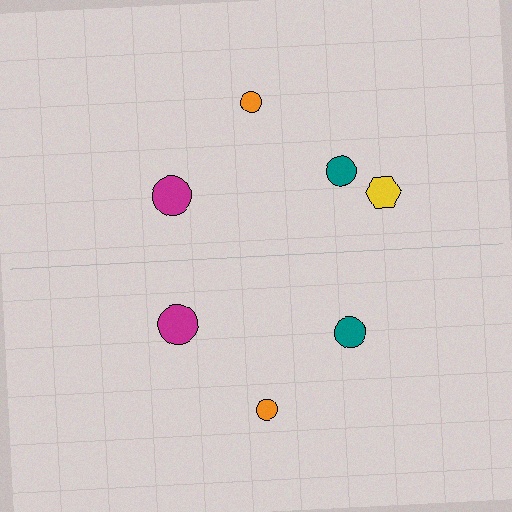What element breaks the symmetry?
A yellow hexagon is missing from the bottom side.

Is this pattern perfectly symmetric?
No, the pattern is not perfectly symmetric. A yellow hexagon is missing from the bottom side.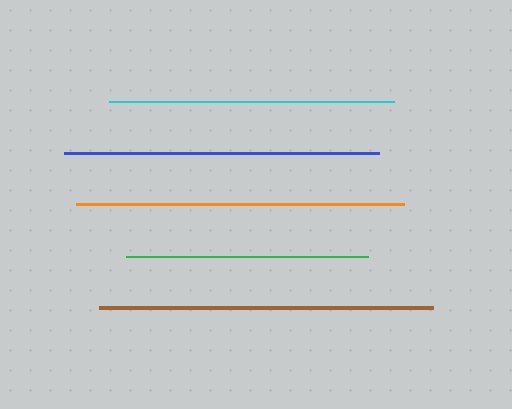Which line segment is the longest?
The brown line is the longest at approximately 334 pixels.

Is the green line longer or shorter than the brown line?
The brown line is longer than the green line.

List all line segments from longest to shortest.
From longest to shortest: brown, orange, blue, cyan, green.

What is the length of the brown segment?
The brown segment is approximately 334 pixels long.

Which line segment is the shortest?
The green line is the shortest at approximately 242 pixels.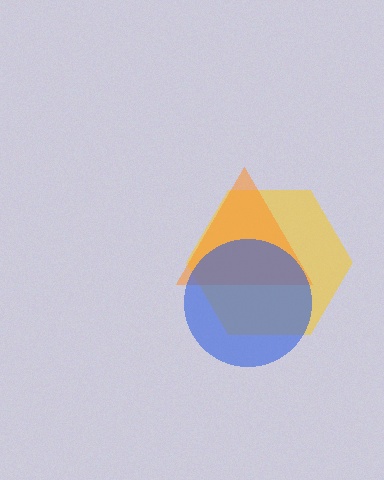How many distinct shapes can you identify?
There are 3 distinct shapes: a yellow hexagon, an orange triangle, a blue circle.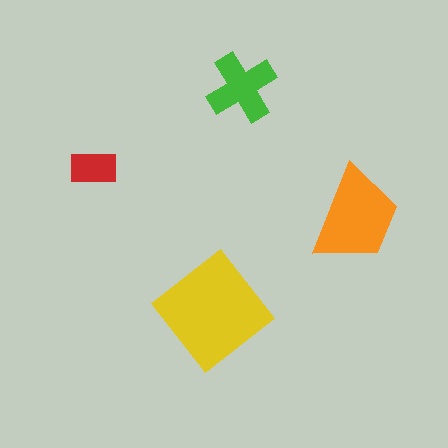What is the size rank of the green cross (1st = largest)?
3rd.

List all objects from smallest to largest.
The red rectangle, the green cross, the orange trapezoid, the yellow diamond.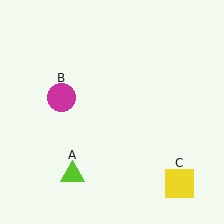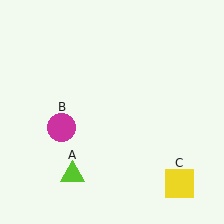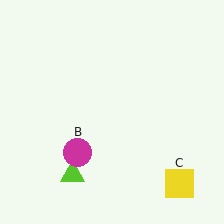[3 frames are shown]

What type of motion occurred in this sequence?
The magenta circle (object B) rotated counterclockwise around the center of the scene.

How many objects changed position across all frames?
1 object changed position: magenta circle (object B).